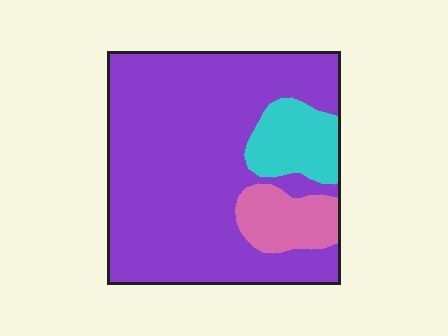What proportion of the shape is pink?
Pink takes up about one tenth (1/10) of the shape.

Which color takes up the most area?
Purple, at roughly 80%.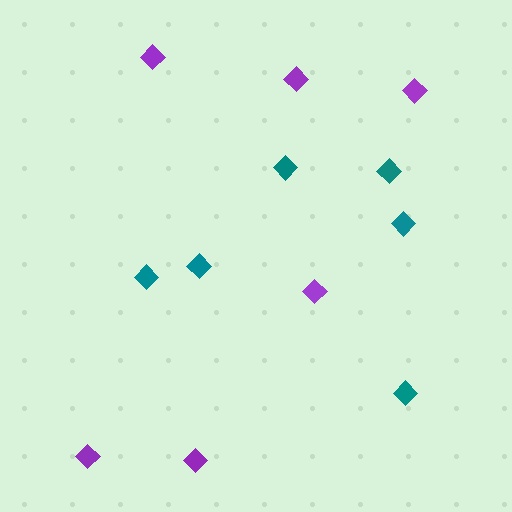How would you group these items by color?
There are 2 groups: one group of purple diamonds (6) and one group of teal diamonds (6).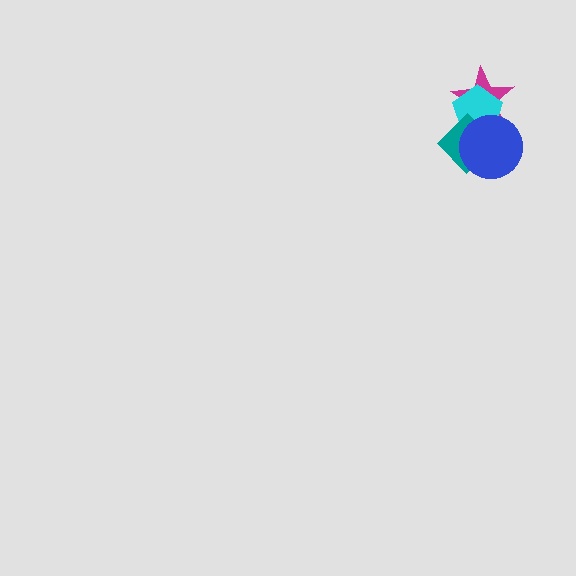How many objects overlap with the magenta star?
3 objects overlap with the magenta star.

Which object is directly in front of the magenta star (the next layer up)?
The cyan pentagon is directly in front of the magenta star.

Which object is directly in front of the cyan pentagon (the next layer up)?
The teal diamond is directly in front of the cyan pentagon.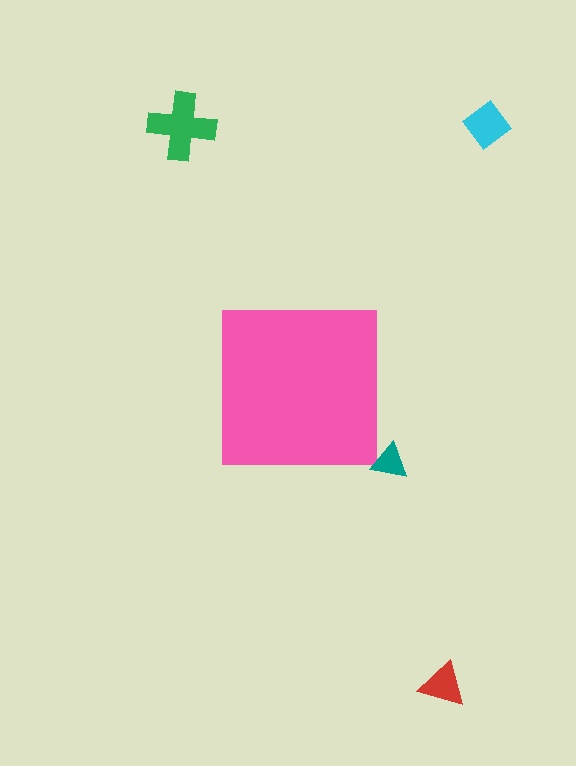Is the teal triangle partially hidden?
No, the teal triangle is fully visible.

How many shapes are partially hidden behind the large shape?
0 shapes are partially hidden.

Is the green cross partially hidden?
No, the green cross is fully visible.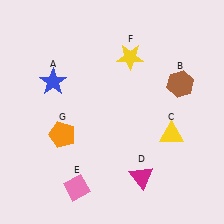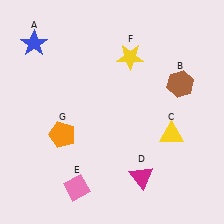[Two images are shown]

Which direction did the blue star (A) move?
The blue star (A) moved up.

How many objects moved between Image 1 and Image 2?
1 object moved between the two images.